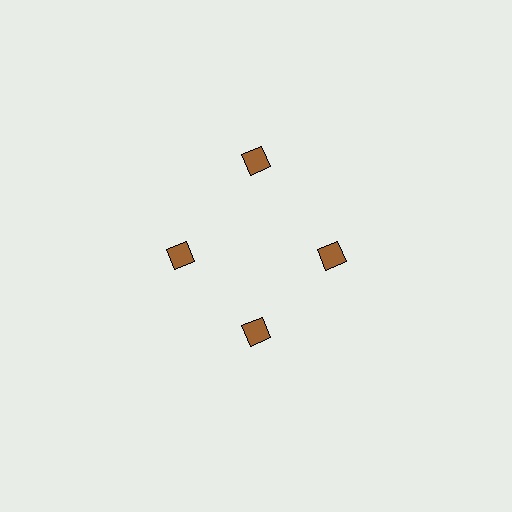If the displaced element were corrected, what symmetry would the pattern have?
It would have 4-fold rotational symmetry — the pattern would map onto itself every 90 degrees.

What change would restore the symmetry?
The symmetry would be restored by moving it inward, back onto the ring so that all 4 squares sit at equal angles and equal distance from the center.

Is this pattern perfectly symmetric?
No. The 4 brown squares are arranged in a ring, but one element near the 12 o'clock position is pushed outward from the center, breaking the 4-fold rotational symmetry.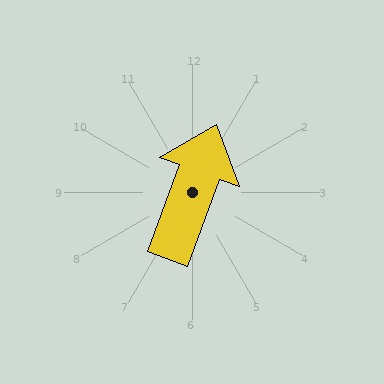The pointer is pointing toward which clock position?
Roughly 1 o'clock.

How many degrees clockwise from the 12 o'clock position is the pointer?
Approximately 20 degrees.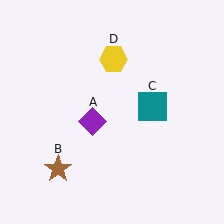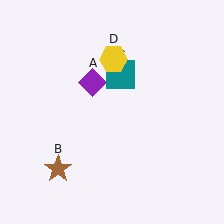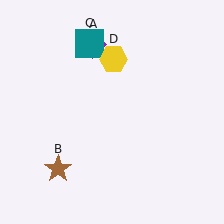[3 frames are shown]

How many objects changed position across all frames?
2 objects changed position: purple diamond (object A), teal square (object C).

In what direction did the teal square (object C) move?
The teal square (object C) moved up and to the left.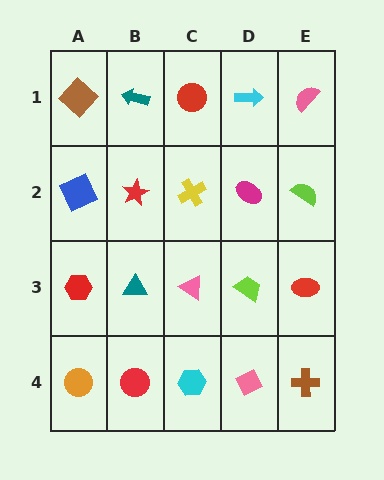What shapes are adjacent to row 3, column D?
A magenta ellipse (row 2, column D), a pink diamond (row 4, column D), a pink triangle (row 3, column C), a red ellipse (row 3, column E).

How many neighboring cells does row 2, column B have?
4.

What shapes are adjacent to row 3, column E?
A lime semicircle (row 2, column E), a brown cross (row 4, column E), a lime trapezoid (row 3, column D).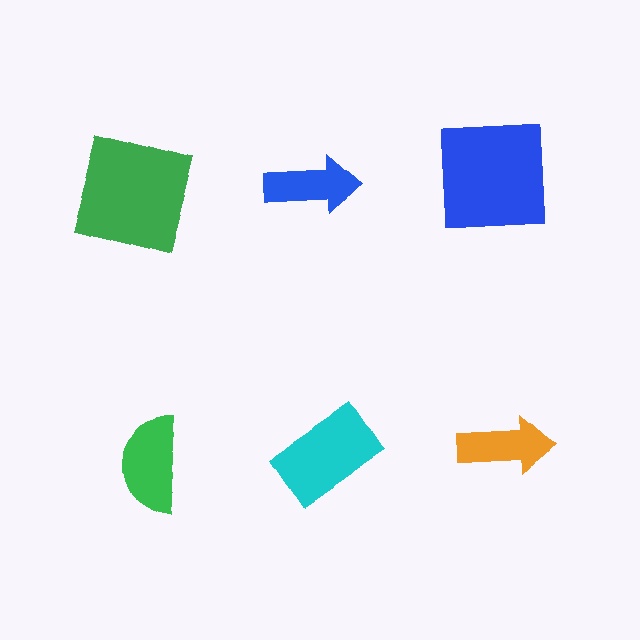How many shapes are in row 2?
3 shapes.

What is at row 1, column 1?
A green square.